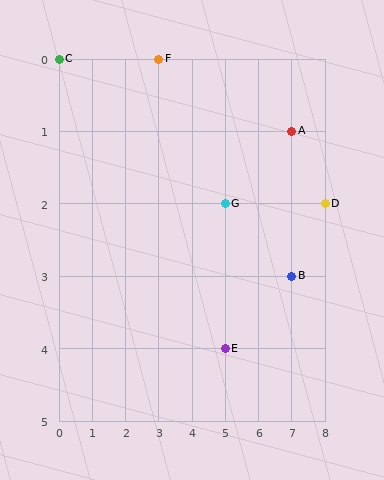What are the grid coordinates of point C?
Point C is at grid coordinates (0, 0).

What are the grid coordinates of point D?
Point D is at grid coordinates (8, 2).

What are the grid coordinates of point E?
Point E is at grid coordinates (5, 4).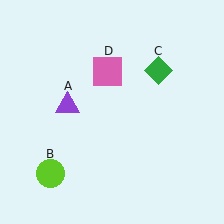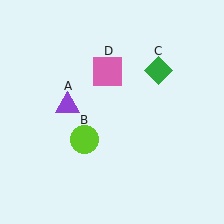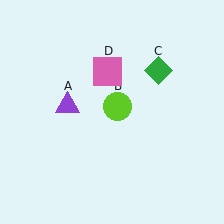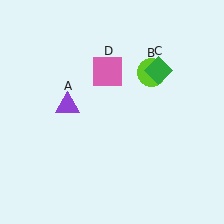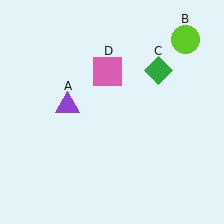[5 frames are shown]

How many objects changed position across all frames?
1 object changed position: lime circle (object B).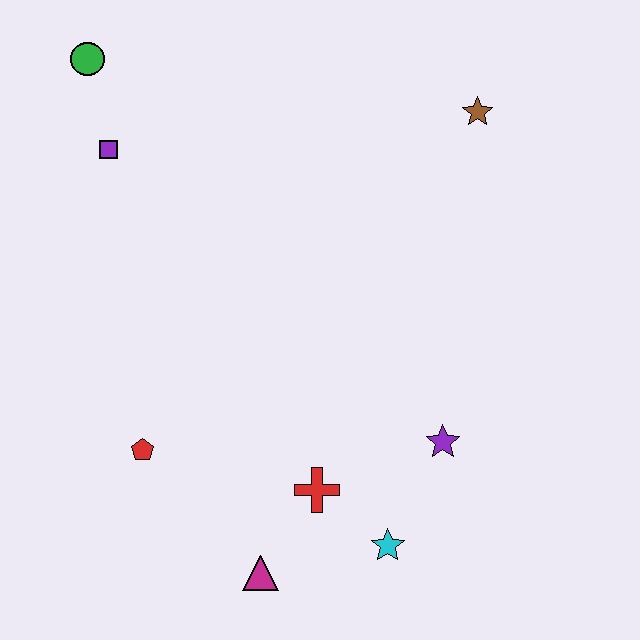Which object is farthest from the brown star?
The magenta triangle is farthest from the brown star.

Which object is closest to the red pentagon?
The magenta triangle is closest to the red pentagon.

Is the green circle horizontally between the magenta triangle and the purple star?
No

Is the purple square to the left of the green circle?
No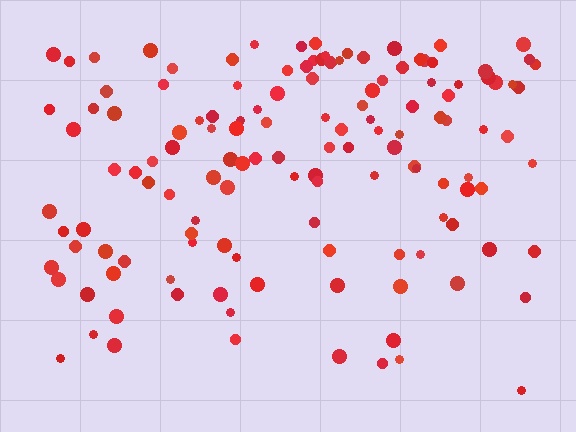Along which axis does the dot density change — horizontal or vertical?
Vertical.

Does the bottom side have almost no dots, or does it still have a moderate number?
Still a moderate number, just noticeably fewer than the top.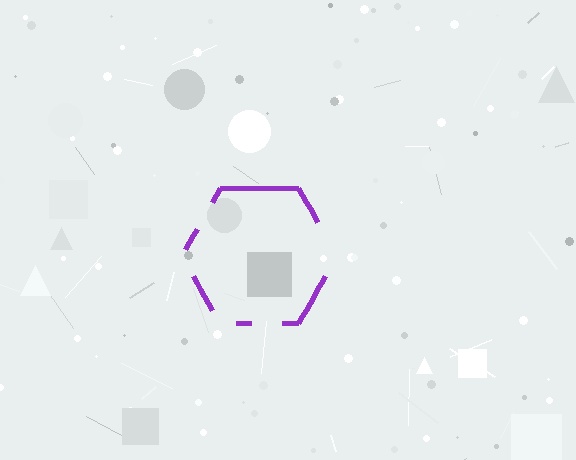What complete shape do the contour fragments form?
The contour fragments form a hexagon.